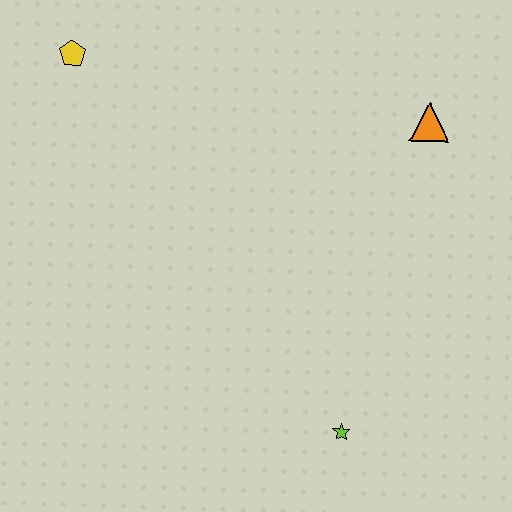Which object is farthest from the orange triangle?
The yellow pentagon is farthest from the orange triangle.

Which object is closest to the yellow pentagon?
The orange triangle is closest to the yellow pentagon.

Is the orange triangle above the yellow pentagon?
No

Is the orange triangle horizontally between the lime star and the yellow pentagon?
No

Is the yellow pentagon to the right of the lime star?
No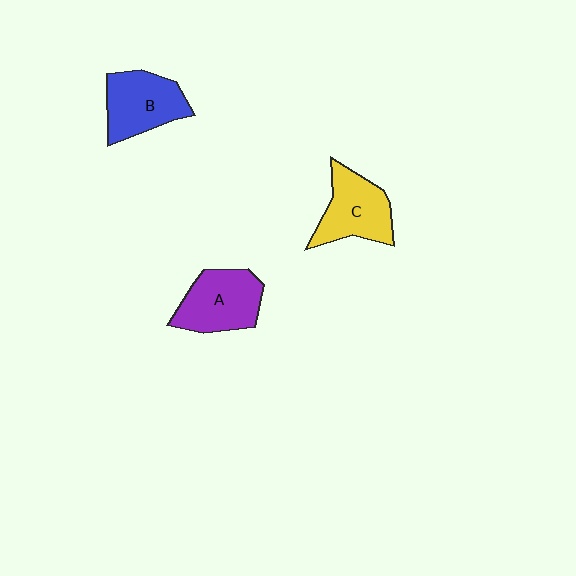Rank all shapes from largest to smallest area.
From largest to smallest: A (purple), B (blue), C (yellow).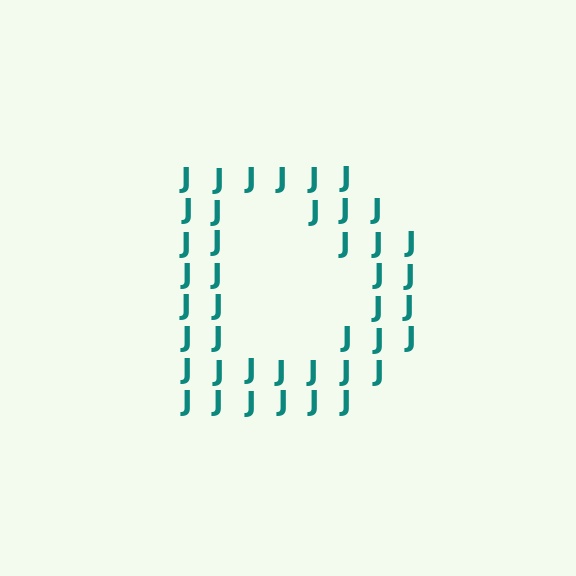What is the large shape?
The large shape is the letter D.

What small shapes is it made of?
It is made of small letter J's.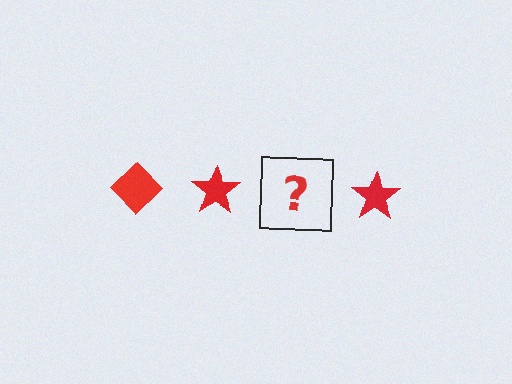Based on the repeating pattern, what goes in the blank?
The blank should be a red diamond.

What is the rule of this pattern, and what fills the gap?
The rule is that the pattern cycles through diamond, star shapes in red. The gap should be filled with a red diamond.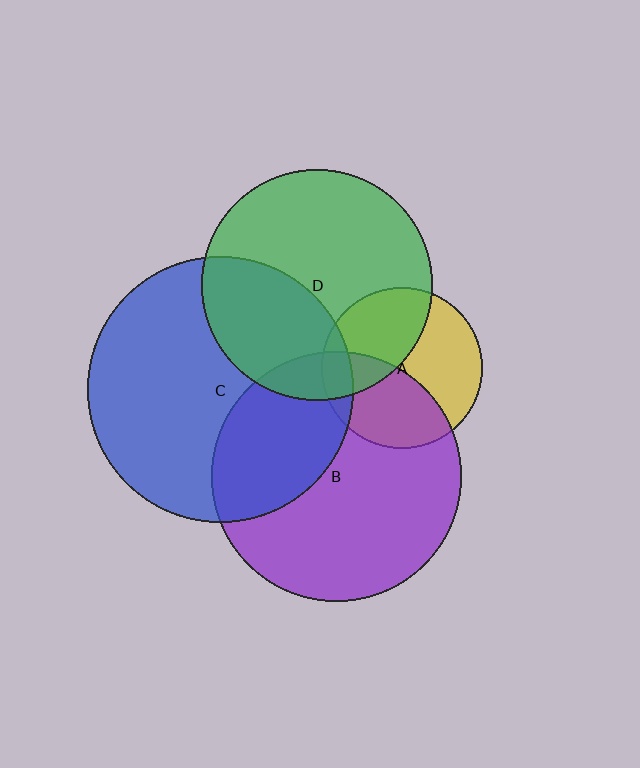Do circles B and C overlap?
Yes.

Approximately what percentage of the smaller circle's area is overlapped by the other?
Approximately 35%.